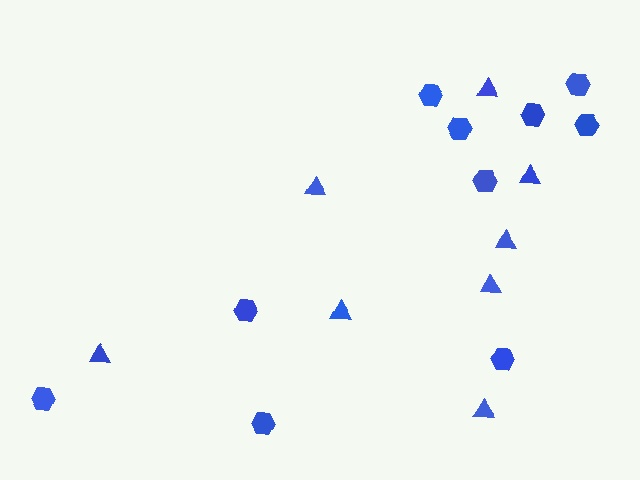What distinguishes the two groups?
There are 2 groups: one group of hexagons (10) and one group of triangles (8).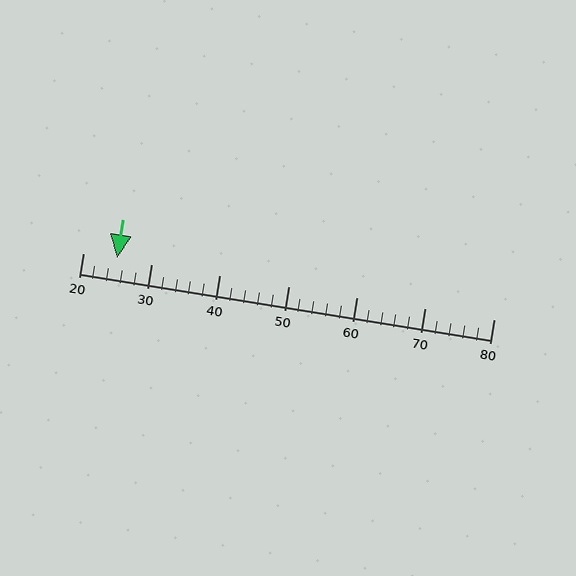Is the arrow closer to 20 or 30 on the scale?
The arrow is closer to 30.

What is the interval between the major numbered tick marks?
The major tick marks are spaced 10 units apart.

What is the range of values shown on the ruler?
The ruler shows values from 20 to 80.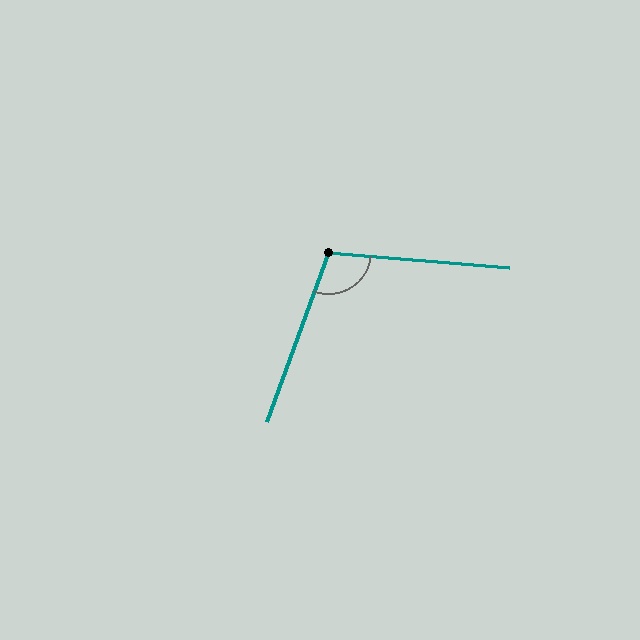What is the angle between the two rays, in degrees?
Approximately 105 degrees.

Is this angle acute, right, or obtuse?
It is obtuse.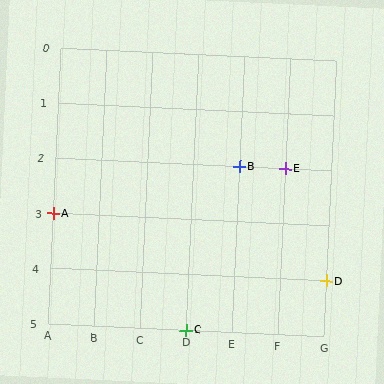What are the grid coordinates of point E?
Point E is at grid coordinates (F, 2).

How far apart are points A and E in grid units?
Points A and E are 5 columns and 1 row apart (about 5.1 grid units diagonally).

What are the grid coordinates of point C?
Point C is at grid coordinates (D, 5).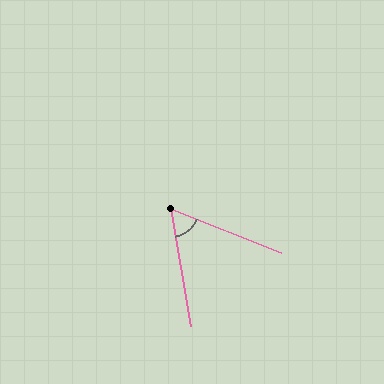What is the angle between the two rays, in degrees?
Approximately 59 degrees.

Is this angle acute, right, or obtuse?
It is acute.